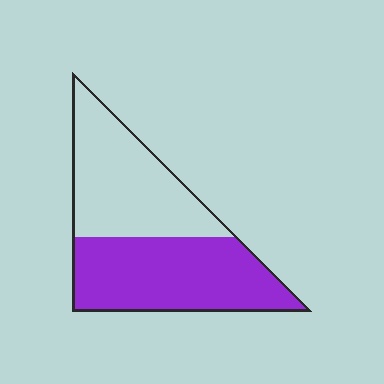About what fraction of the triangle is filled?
About one half (1/2).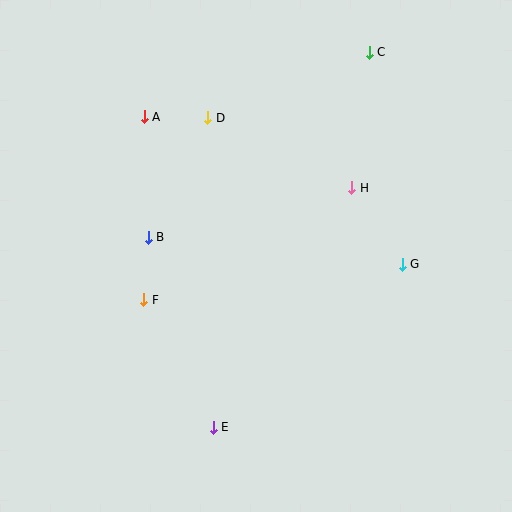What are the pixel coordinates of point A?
Point A is at (144, 117).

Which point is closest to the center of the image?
Point B at (148, 237) is closest to the center.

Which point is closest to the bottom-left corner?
Point E is closest to the bottom-left corner.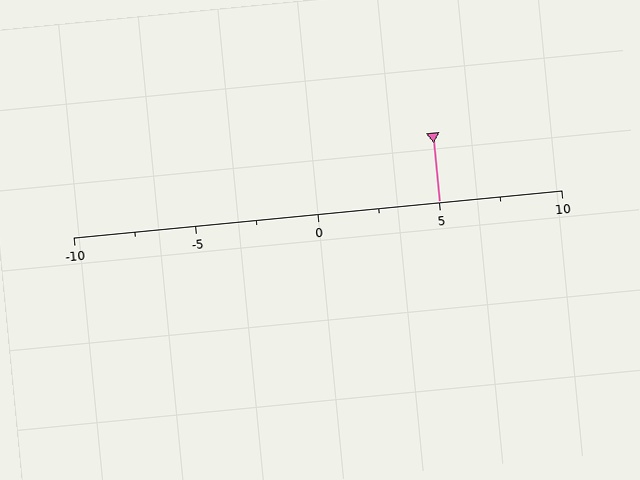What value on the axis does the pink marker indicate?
The marker indicates approximately 5.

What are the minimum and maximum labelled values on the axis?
The axis runs from -10 to 10.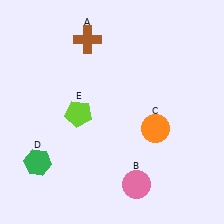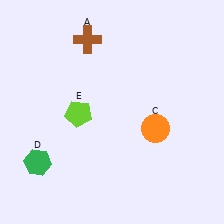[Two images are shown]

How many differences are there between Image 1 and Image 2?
There is 1 difference between the two images.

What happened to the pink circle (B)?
The pink circle (B) was removed in Image 2. It was in the bottom-right area of Image 1.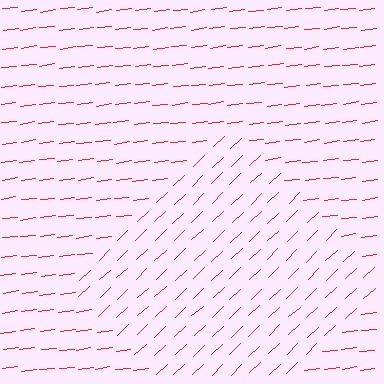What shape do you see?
I see a diamond.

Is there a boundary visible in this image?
Yes, there is a texture boundary formed by a change in line orientation.